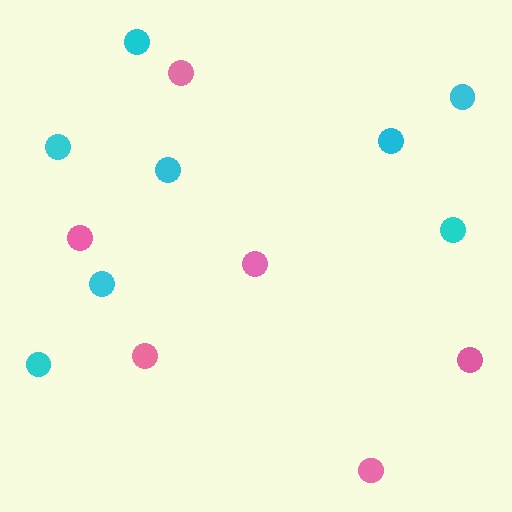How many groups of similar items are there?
There are 2 groups: one group of pink circles (6) and one group of cyan circles (8).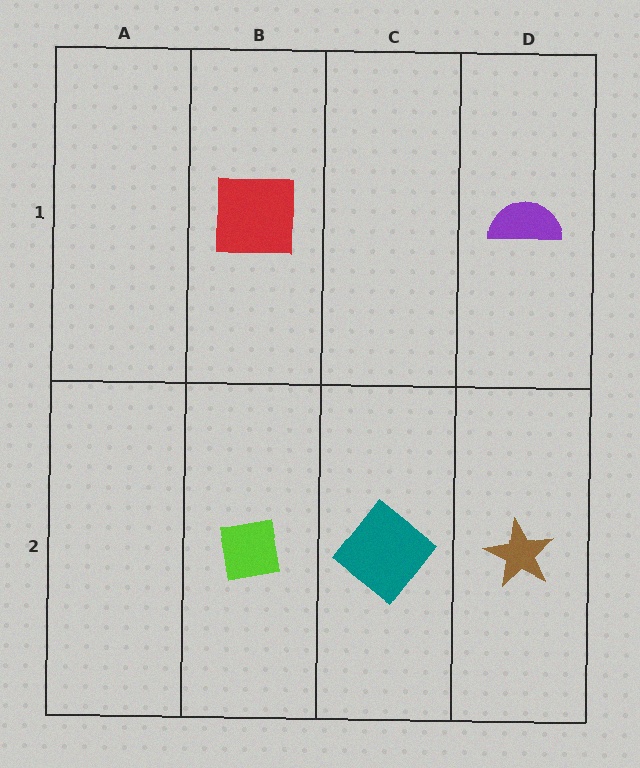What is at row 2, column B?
A lime square.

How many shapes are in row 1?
2 shapes.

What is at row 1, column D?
A purple semicircle.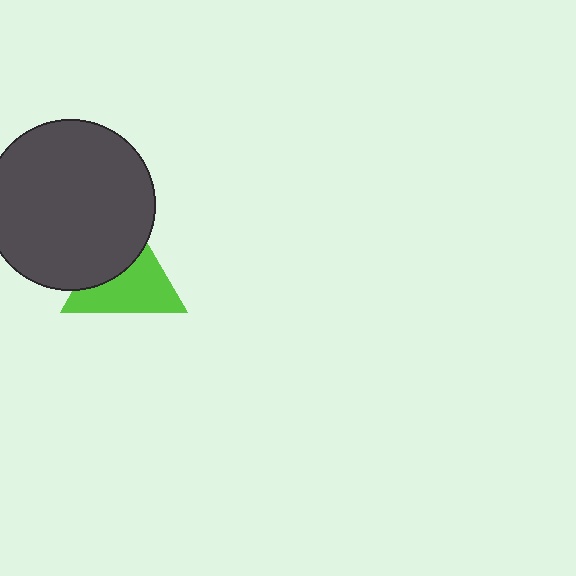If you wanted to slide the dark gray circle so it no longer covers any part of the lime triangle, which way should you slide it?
Slide it toward the upper-left — that is the most direct way to separate the two shapes.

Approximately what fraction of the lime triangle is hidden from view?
Roughly 40% of the lime triangle is hidden behind the dark gray circle.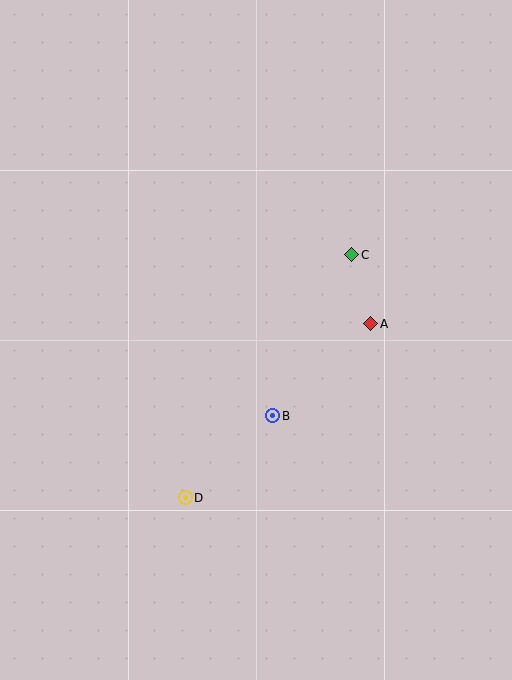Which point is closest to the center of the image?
Point B at (273, 416) is closest to the center.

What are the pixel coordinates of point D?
Point D is at (185, 498).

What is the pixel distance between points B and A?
The distance between B and A is 134 pixels.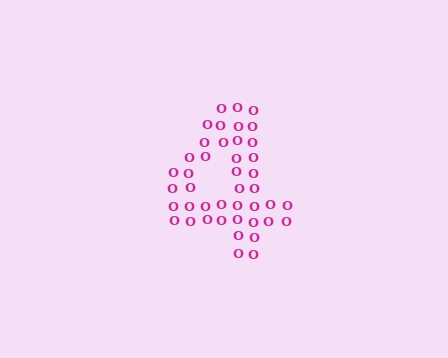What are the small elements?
The small elements are letter O's.